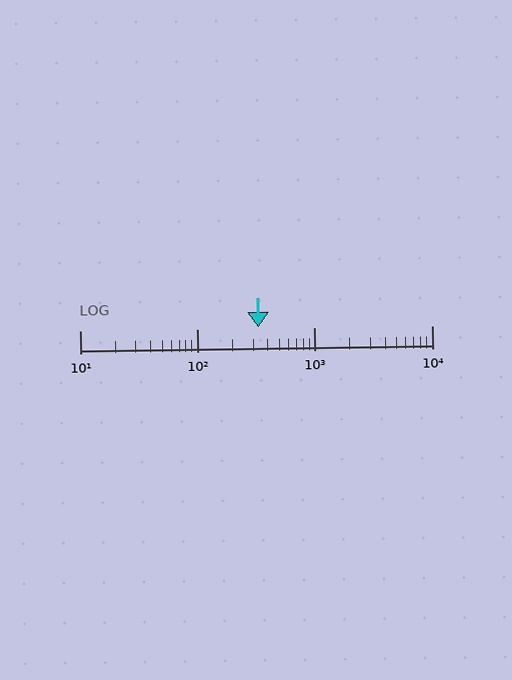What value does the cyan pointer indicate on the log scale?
The pointer indicates approximately 330.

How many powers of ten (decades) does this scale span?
The scale spans 3 decades, from 10 to 10000.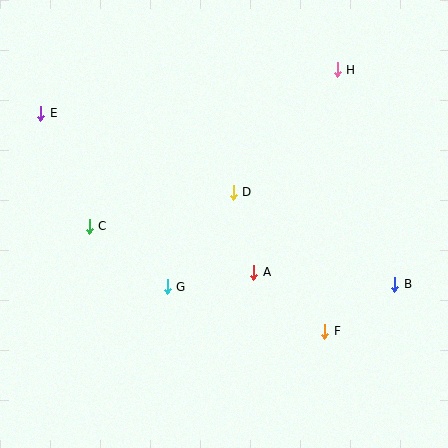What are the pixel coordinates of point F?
Point F is at (325, 331).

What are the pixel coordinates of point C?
Point C is at (89, 226).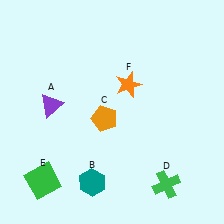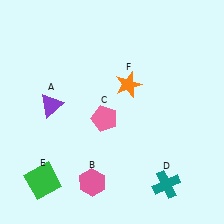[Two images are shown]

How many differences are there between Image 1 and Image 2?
There are 3 differences between the two images.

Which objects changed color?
B changed from teal to pink. C changed from orange to pink. D changed from green to teal.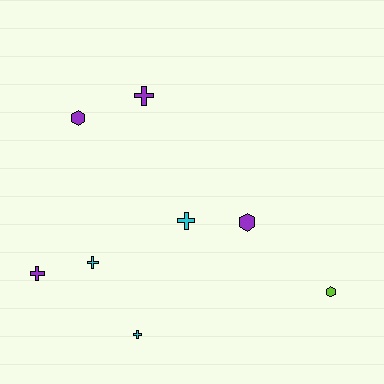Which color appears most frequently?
Purple, with 4 objects.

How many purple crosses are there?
There are 2 purple crosses.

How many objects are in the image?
There are 8 objects.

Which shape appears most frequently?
Cross, with 5 objects.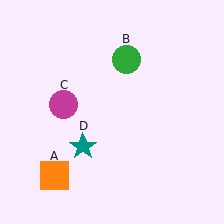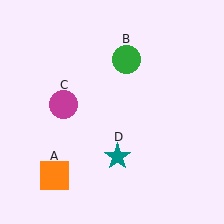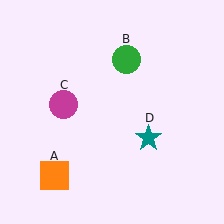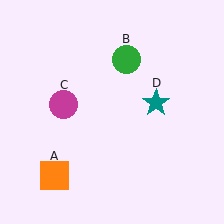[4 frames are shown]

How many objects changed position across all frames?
1 object changed position: teal star (object D).